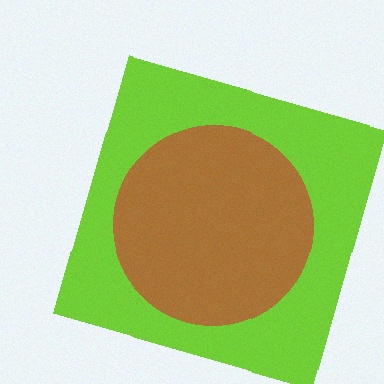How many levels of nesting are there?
2.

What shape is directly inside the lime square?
The brown circle.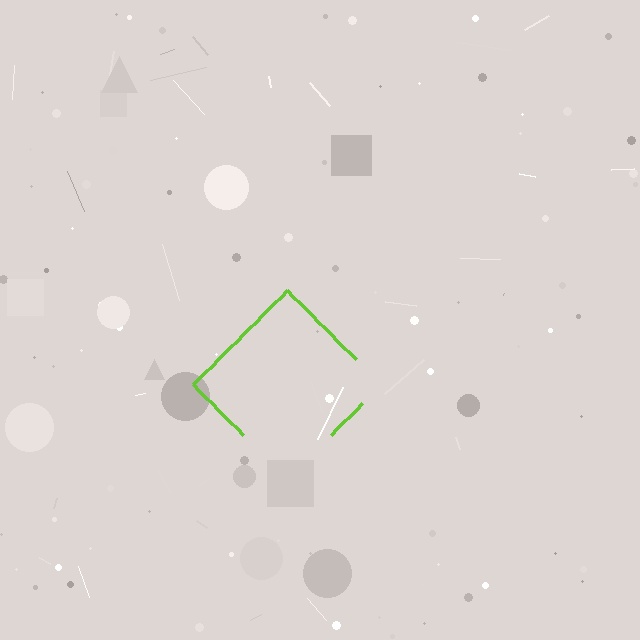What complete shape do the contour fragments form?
The contour fragments form a diamond.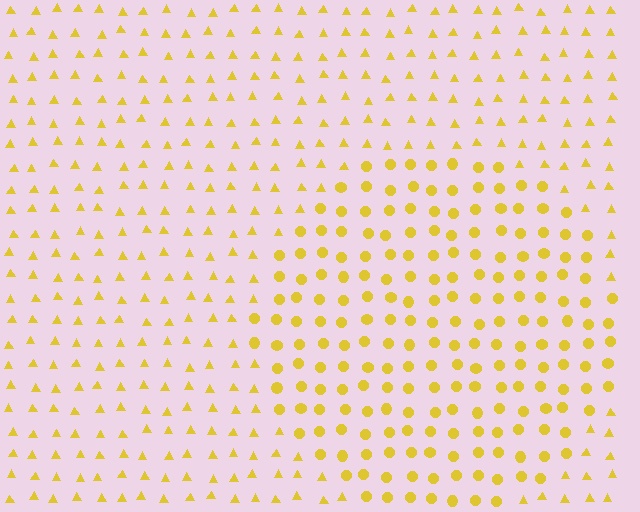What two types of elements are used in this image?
The image uses circles inside the circle region and triangles outside it.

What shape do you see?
I see a circle.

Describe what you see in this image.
The image is filled with small yellow elements arranged in a uniform grid. A circle-shaped region contains circles, while the surrounding area contains triangles. The boundary is defined purely by the change in element shape.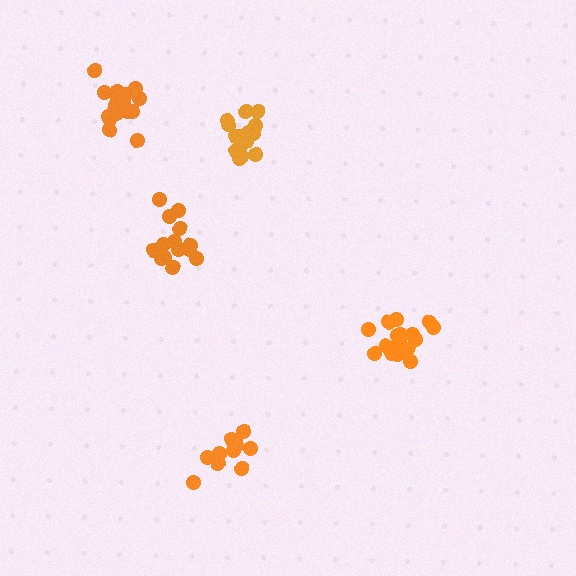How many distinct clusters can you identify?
There are 5 distinct clusters.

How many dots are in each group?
Group 1: 15 dots, Group 2: 11 dots, Group 3: 16 dots, Group 4: 14 dots, Group 5: 17 dots (73 total).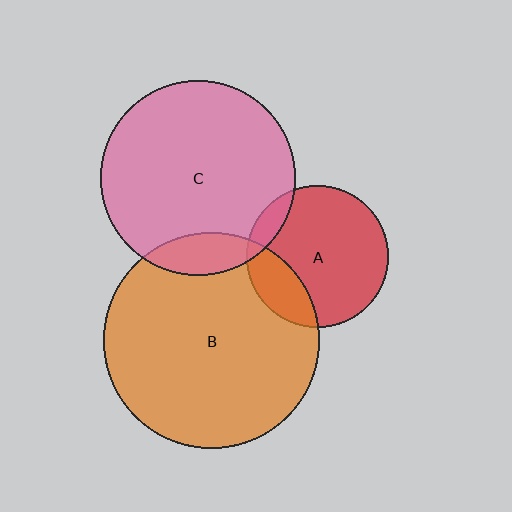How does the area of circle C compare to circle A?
Approximately 1.9 times.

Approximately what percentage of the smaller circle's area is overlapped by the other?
Approximately 10%.